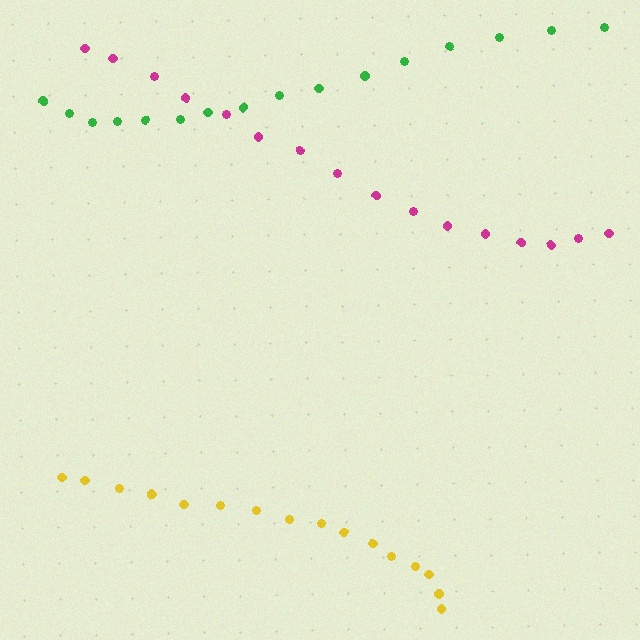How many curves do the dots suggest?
There are 3 distinct paths.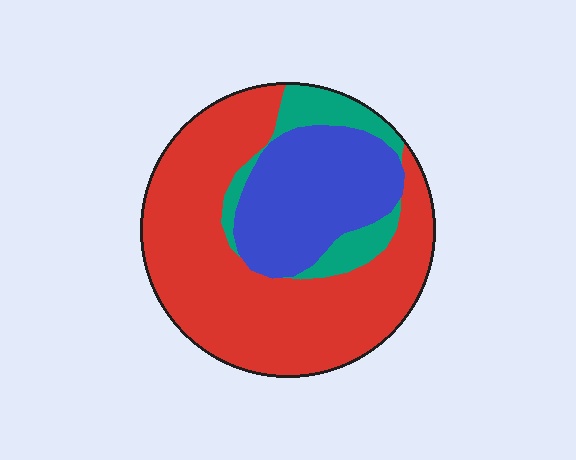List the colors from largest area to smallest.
From largest to smallest: red, blue, teal.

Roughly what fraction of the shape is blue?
Blue covers about 25% of the shape.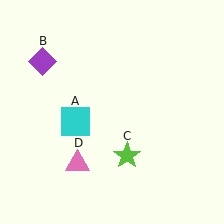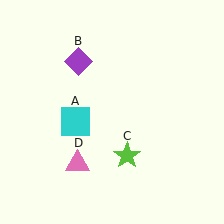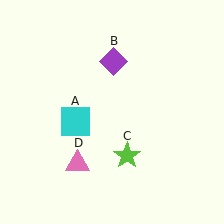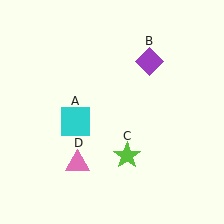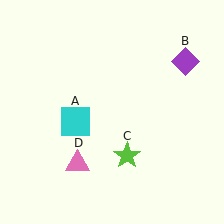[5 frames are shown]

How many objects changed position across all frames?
1 object changed position: purple diamond (object B).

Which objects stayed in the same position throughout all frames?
Cyan square (object A) and lime star (object C) and pink triangle (object D) remained stationary.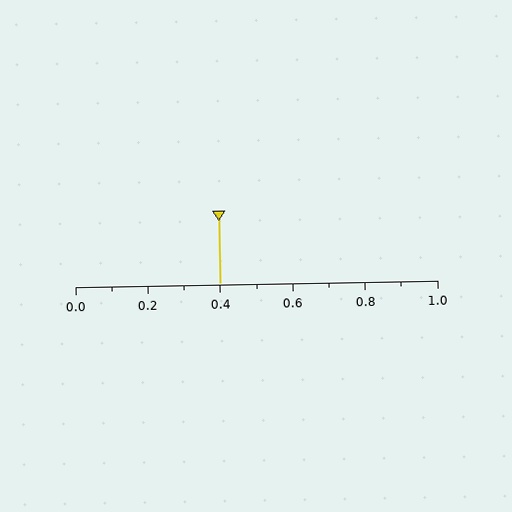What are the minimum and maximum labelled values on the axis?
The axis runs from 0.0 to 1.0.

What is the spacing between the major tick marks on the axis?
The major ticks are spaced 0.2 apart.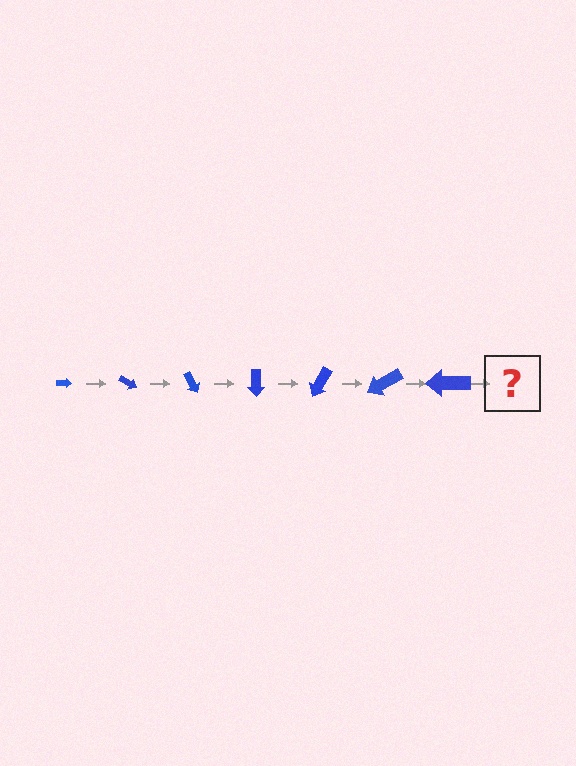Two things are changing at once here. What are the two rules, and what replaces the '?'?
The two rules are that the arrow grows larger each step and it rotates 30 degrees each step. The '?' should be an arrow, larger than the previous one and rotated 210 degrees from the start.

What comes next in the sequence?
The next element should be an arrow, larger than the previous one and rotated 210 degrees from the start.